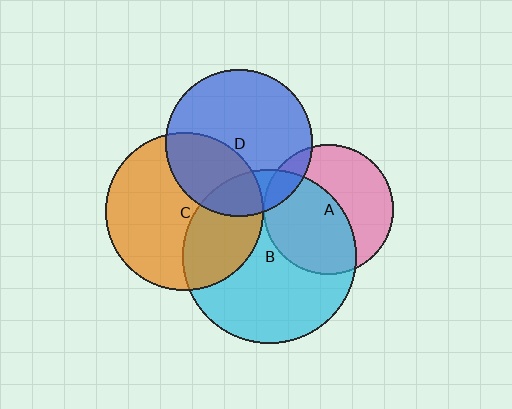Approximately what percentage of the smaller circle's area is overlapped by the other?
Approximately 5%.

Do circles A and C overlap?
Yes.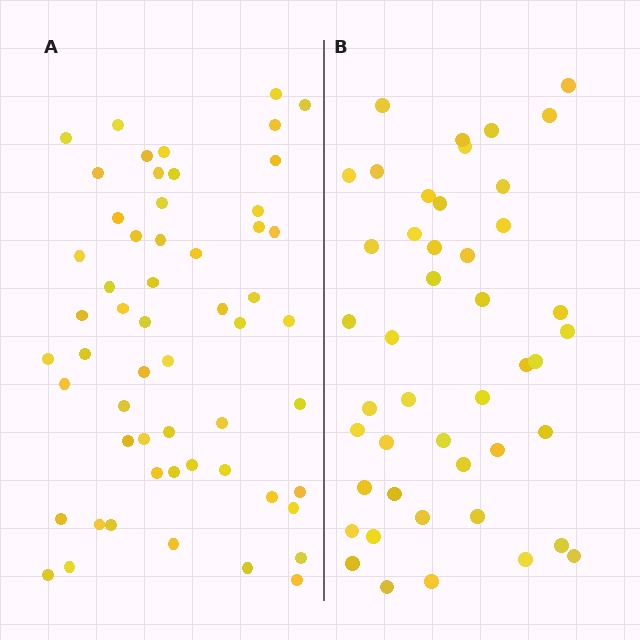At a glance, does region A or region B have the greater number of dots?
Region A (the left region) has more dots.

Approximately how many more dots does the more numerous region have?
Region A has roughly 12 or so more dots than region B.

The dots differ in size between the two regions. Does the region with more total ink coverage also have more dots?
No. Region B has more total ink coverage because its dots are larger, but region A actually contains more individual dots. Total area can be misleading — the number of items is what matters here.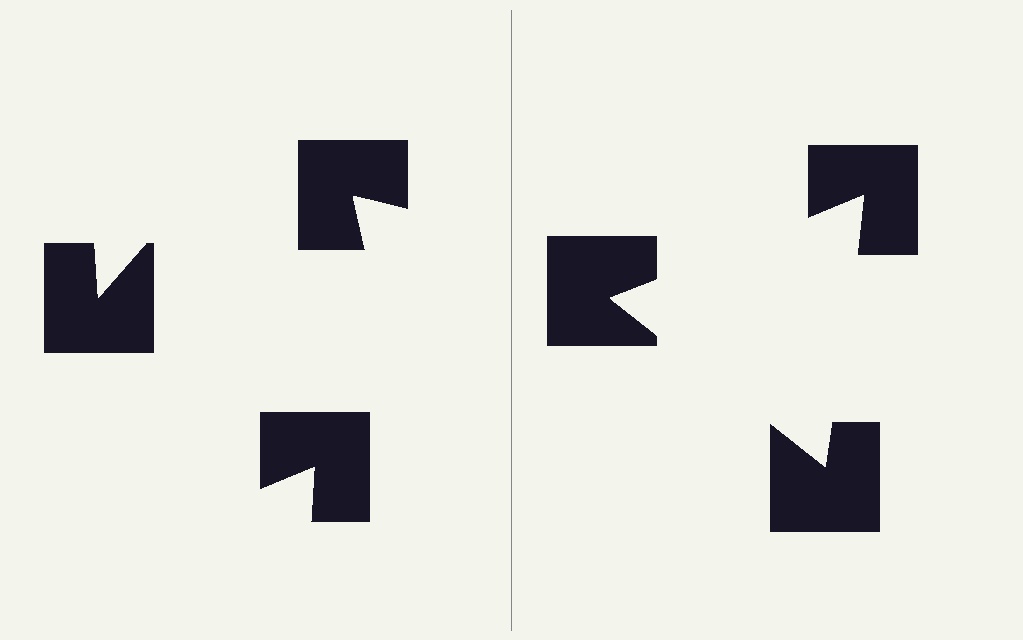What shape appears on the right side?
An illusory triangle.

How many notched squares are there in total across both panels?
6 — 3 on each side.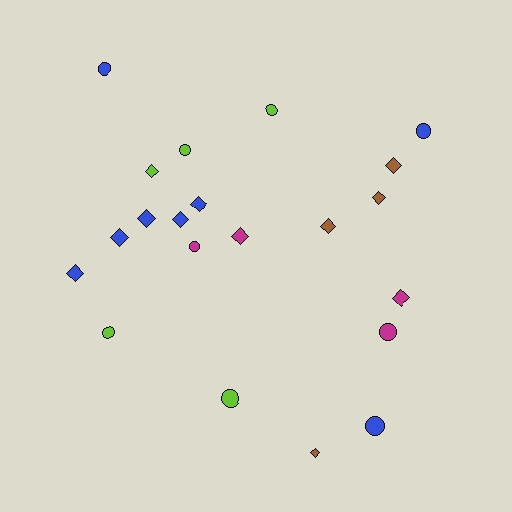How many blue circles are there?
There are 3 blue circles.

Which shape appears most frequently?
Diamond, with 12 objects.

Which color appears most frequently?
Blue, with 8 objects.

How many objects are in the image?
There are 21 objects.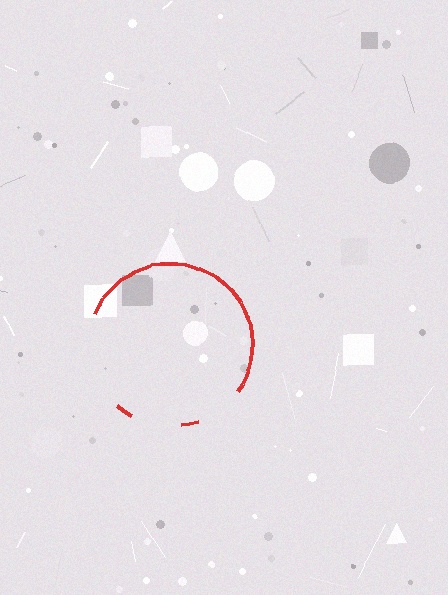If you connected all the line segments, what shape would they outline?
They would outline a circle.